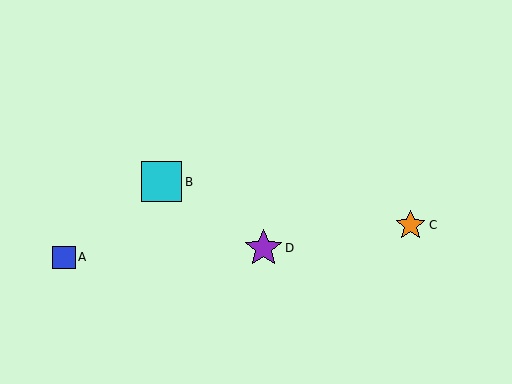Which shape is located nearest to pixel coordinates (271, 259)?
The purple star (labeled D) at (263, 248) is nearest to that location.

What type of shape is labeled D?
Shape D is a purple star.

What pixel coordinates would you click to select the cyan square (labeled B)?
Click at (162, 182) to select the cyan square B.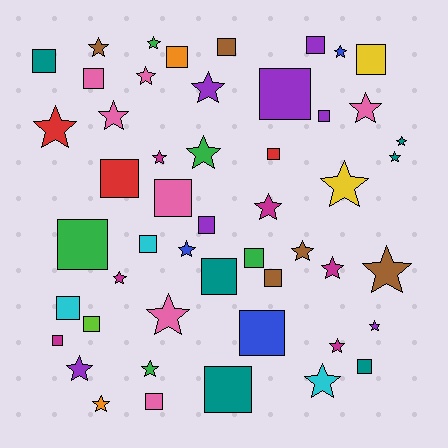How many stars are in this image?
There are 26 stars.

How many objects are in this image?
There are 50 objects.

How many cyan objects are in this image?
There are 3 cyan objects.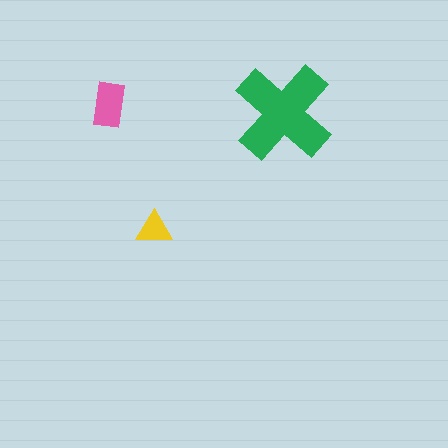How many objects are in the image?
There are 3 objects in the image.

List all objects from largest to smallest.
The green cross, the pink rectangle, the yellow triangle.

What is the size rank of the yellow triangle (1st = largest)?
3rd.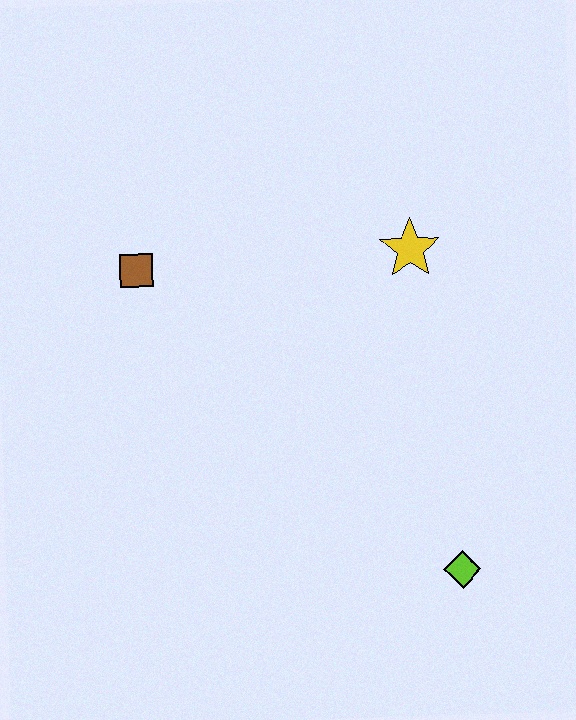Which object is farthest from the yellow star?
The lime diamond is farthest from the yellow star.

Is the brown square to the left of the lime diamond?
Yes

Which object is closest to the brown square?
The yellow star is closest to the brown square.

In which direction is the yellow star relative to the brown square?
The yellow star is to the right of the brown square.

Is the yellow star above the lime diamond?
Yes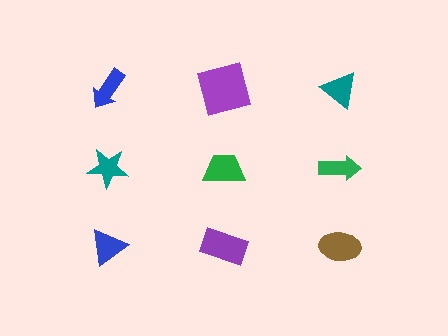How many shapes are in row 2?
3 shapes.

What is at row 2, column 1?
A teal star.